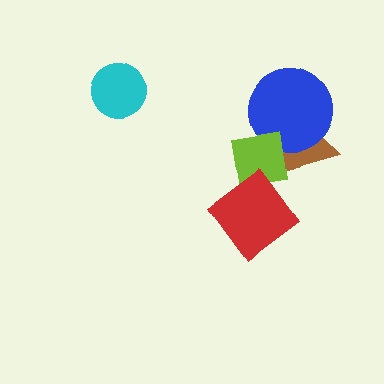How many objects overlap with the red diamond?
1 object overlaps with the red diamond.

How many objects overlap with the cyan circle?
0 objects overlap with the cyan circle.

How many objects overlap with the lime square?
3 objects overlap with the lime square.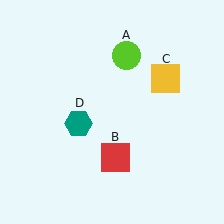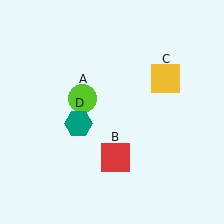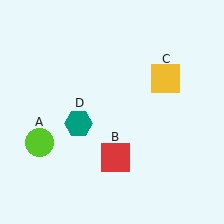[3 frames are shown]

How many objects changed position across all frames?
1 object changed position: lime circle (object A).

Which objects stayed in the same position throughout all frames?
Red square (object B) and yellow square (object C) and teal hexagon (object D) remained stationary.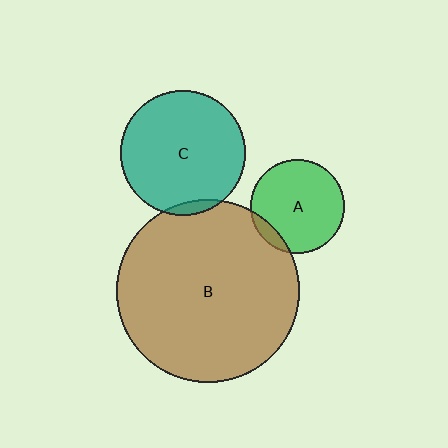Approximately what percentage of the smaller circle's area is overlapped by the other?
Approximately 5%.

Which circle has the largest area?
Circle B (brown).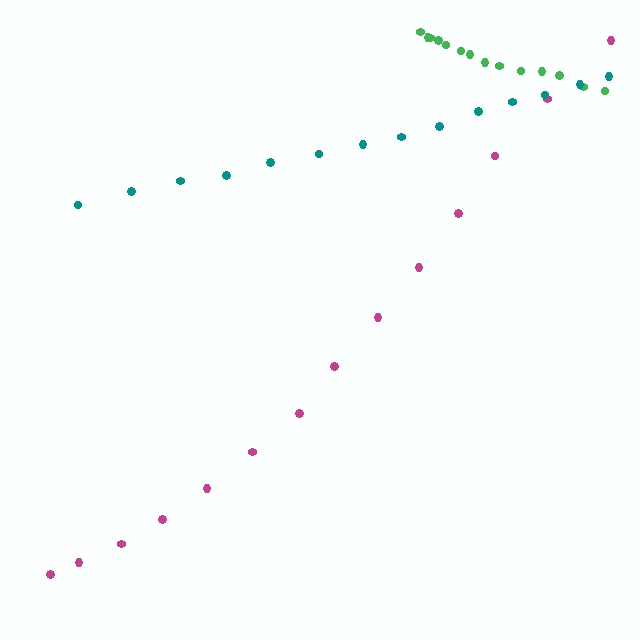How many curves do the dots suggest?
There are 3 distinct paths.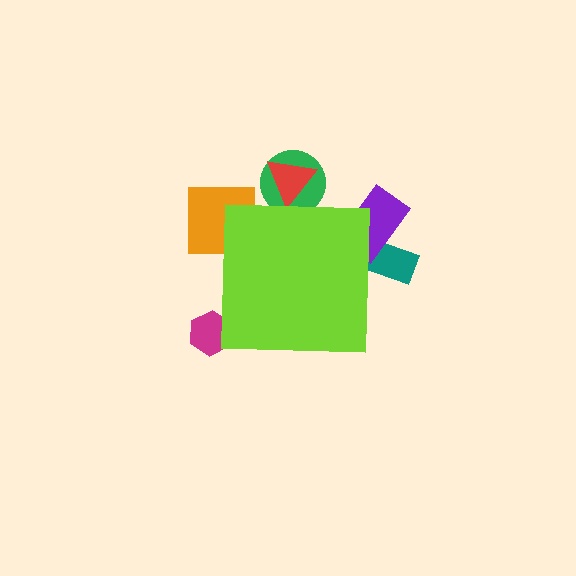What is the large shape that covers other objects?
A lime square.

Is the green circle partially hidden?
Yes, the green circle is partially hidden behind the lime square.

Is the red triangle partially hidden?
Yes, the red triangle is partially hidden behind the lime square.